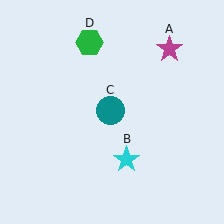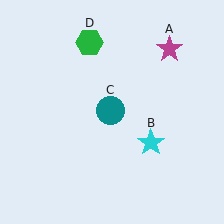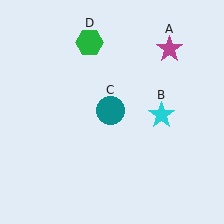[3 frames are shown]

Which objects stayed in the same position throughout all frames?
Magenta star (object A) and teal circle (object C) and green hexagon (object D) remained stationary.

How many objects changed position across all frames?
1 object changed position: cyan star (object B).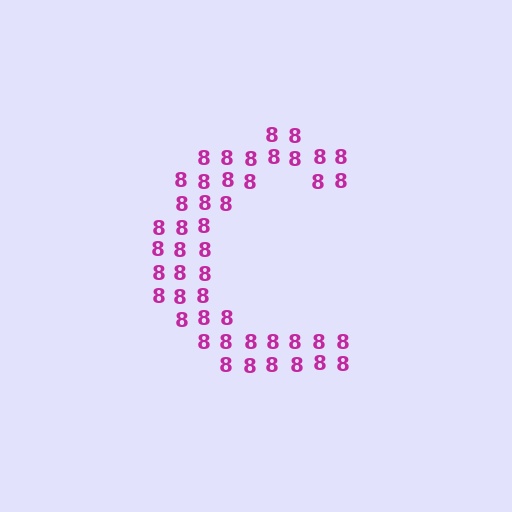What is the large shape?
The large shape is the letter C.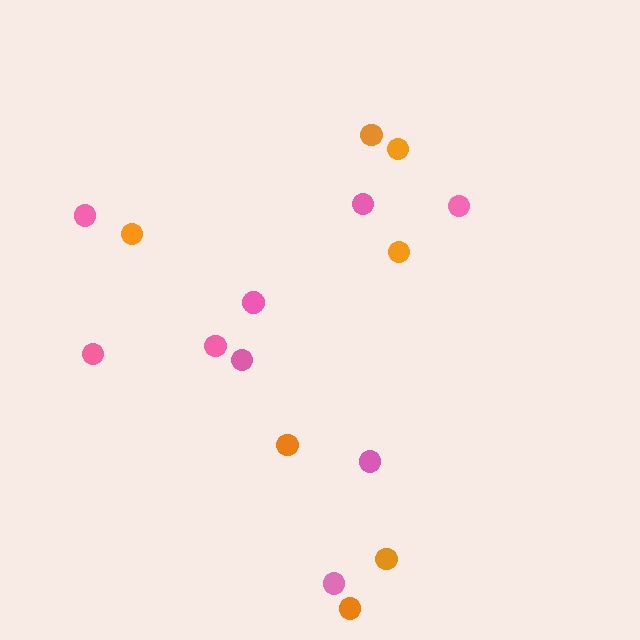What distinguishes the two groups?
There are 2 groups: one group of pink circles (9) and one group of orange circles (7).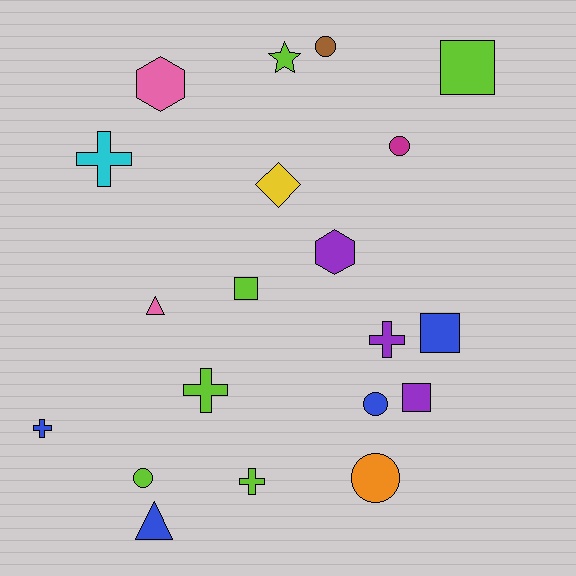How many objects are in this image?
There are 20 objects.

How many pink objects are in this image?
There are 2 pink objects.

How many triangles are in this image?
There are 2 triangles.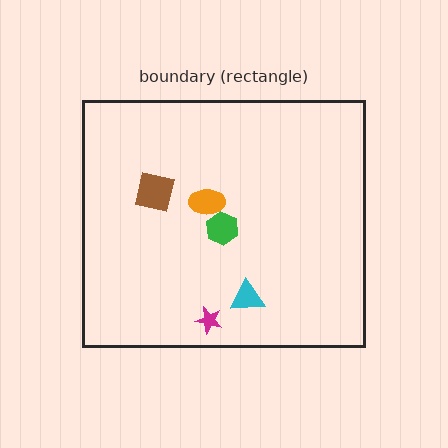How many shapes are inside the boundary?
5 inside, 0 outside.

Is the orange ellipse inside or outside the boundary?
Inside.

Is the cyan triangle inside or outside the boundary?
Inside.